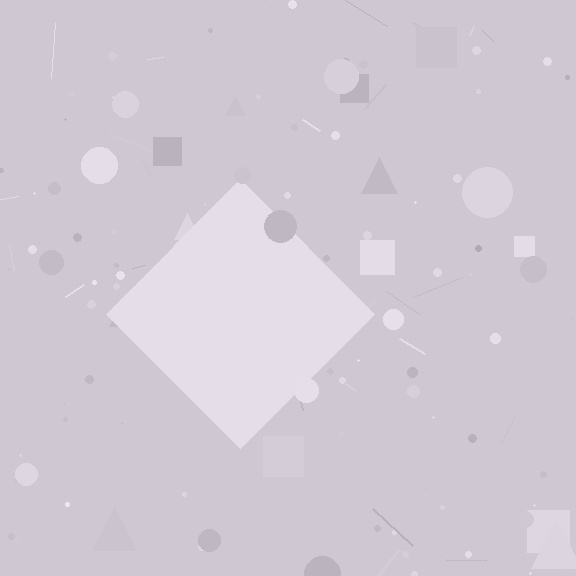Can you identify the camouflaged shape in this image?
The camouflaged shape is a diamond.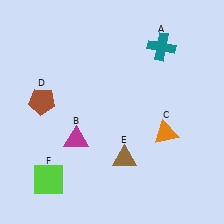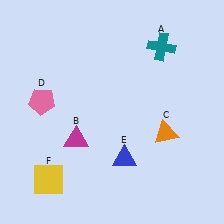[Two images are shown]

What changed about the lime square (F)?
In Image 1, F is lime. In Image 2, it changed to yellow.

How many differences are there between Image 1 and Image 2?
There are 3 differences between the two images.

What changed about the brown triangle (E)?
In Image 1, E is brown. In Image 2, it changed to blue.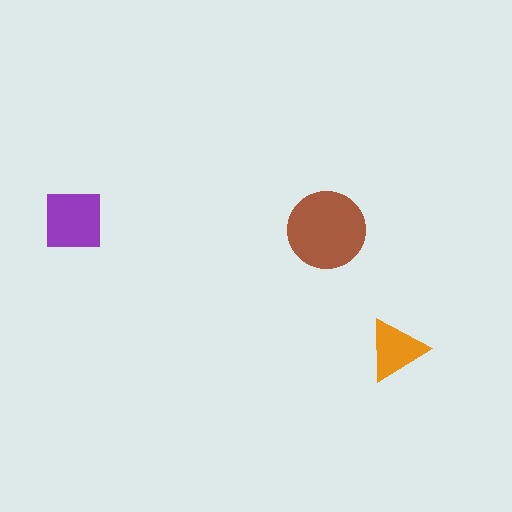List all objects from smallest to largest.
The orange triangle, the purple square, the brown circle.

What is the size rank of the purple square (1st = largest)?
2nd.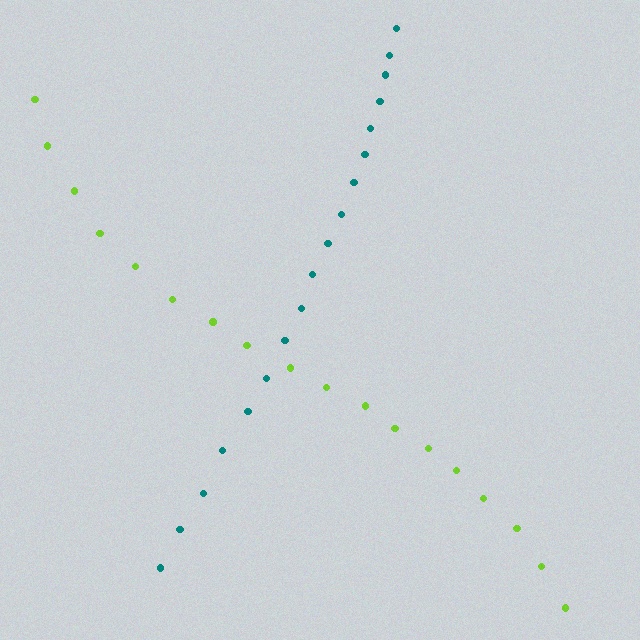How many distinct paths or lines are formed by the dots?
There are 2 distinct paths.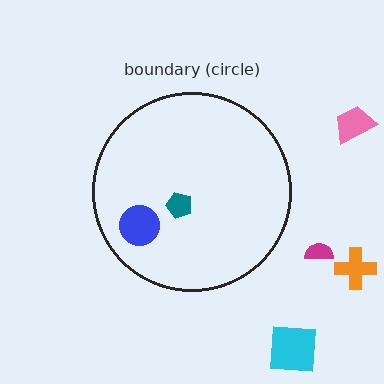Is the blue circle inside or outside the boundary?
Inside.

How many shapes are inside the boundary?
2 inside, 4 outside.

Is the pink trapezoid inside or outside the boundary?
Outside.